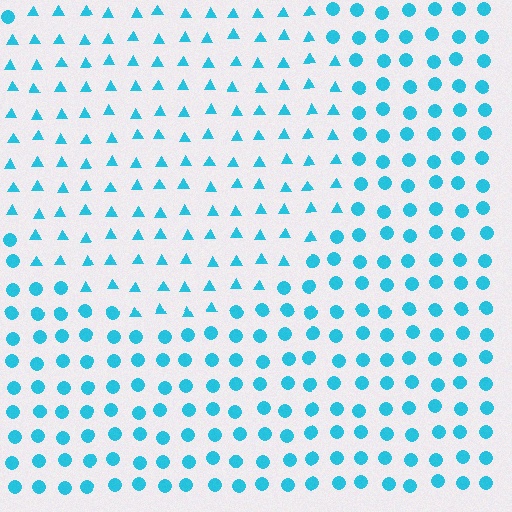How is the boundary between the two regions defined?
The boundary is defined by a change in element shape: triangles inside vs. circles outside. All elements share the same color and spacing.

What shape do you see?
I see a circle.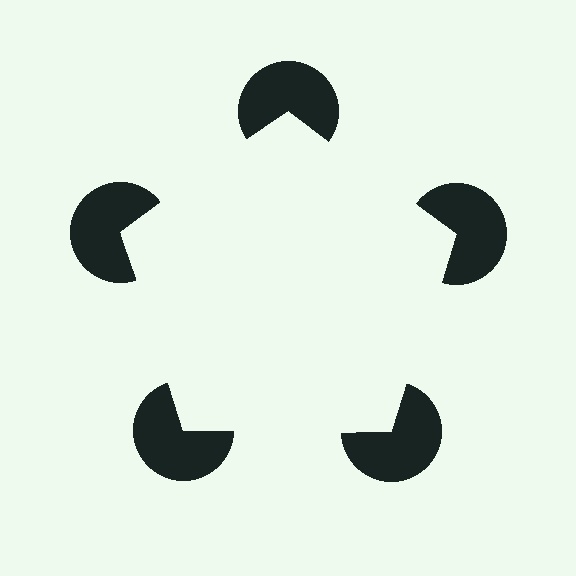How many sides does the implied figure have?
5 sides.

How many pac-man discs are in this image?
There are 5 — one at each vertex of the illusory pentagon.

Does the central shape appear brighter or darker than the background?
It typically appears slightly brighter than the background, even though no actual brightness change is drawn.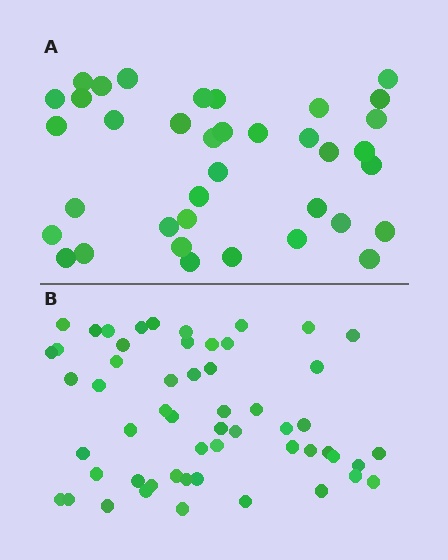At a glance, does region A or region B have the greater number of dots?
Region B (the bottom region) has more dots.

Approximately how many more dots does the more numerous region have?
Region B has approximately 20 more dots than region A.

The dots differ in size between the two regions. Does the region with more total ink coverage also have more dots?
No. Region A has more total ink coverage because its dots are larger, but region B actually contains more individual dots. Total area can be misleading — the number of items is what matters here.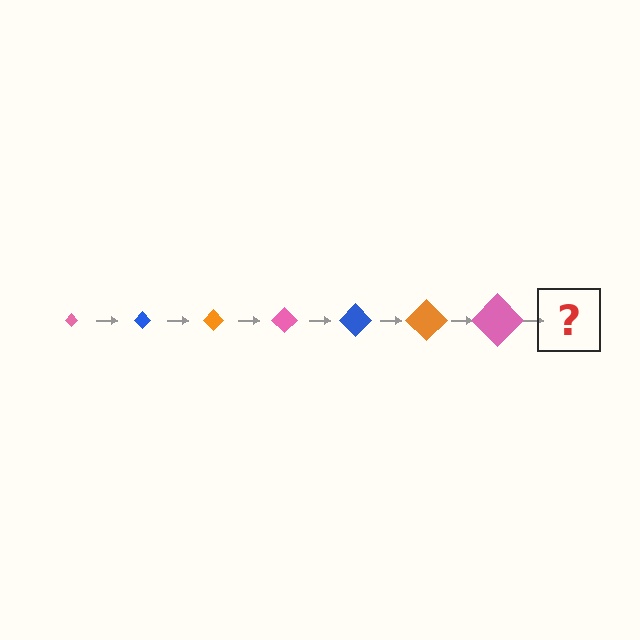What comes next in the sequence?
The next element should be a blue diamond, larger than the previous one.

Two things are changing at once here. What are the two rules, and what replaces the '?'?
The two rules are that the diamond grows larger each step and the color cycles through pink, blue, and orange. The '?' should be a blue diamond, larger than the previous one.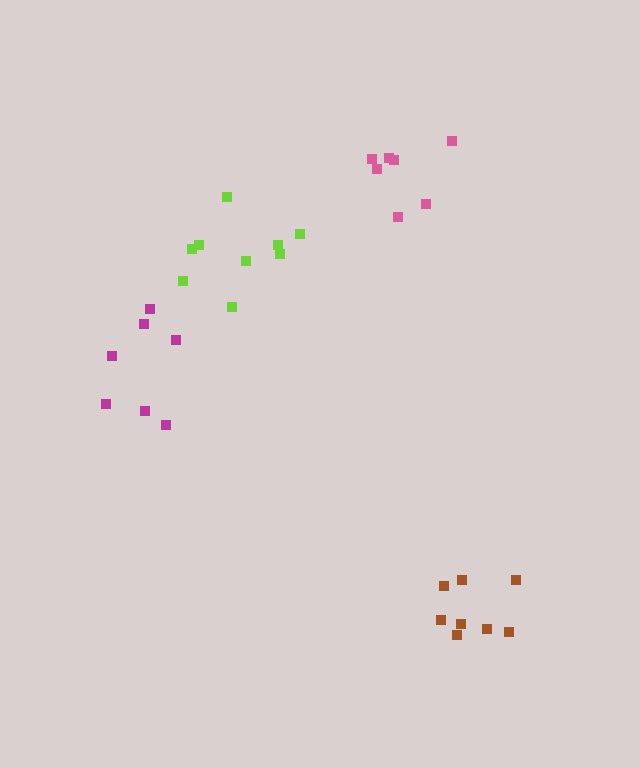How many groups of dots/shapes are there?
There are 4 groups.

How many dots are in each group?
Group 1: 8 dots, Group 2: 9 dots, Group 3: 7 dots, Group 4: 7 dots (31 total).